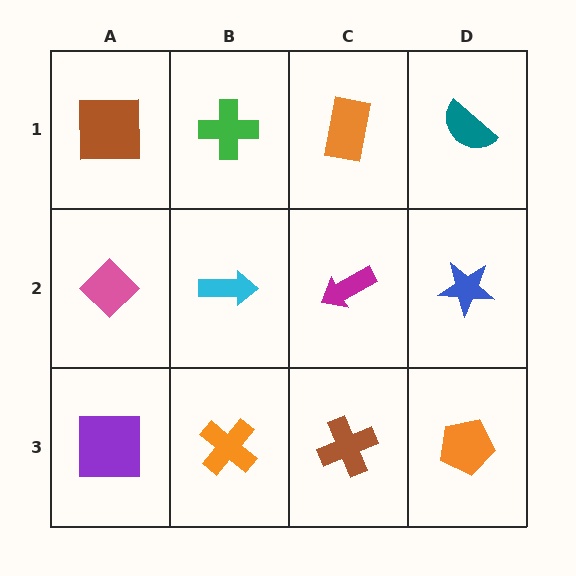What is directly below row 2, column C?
A brown cross.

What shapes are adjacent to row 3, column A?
A pink diamond (row 2, column A), an orange cross (row 3, column B).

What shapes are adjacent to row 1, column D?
A blue star (row 2, column D), an orange rectangle (row 1, column C).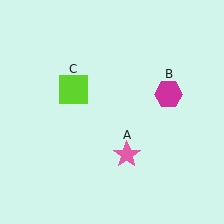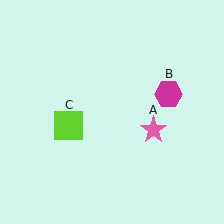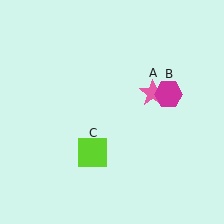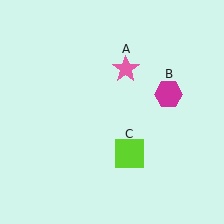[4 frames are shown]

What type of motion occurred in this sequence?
The pink star (object A), lime square (object C) rotated counterclockwise around the center of the scene.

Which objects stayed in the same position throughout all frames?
Magenta hexagon (object B) remained stationary.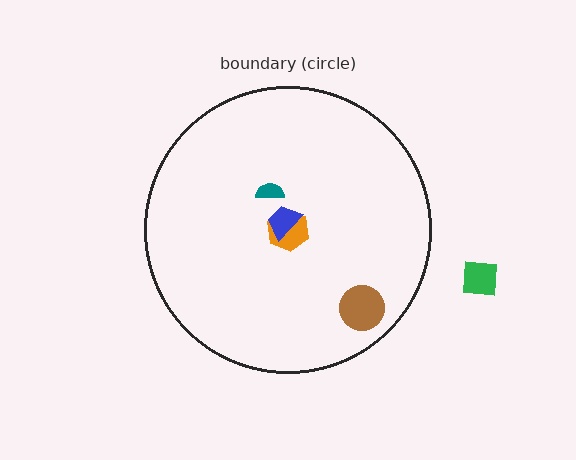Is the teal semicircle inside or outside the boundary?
Inside.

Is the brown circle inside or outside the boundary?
Inside.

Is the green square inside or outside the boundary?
Outside.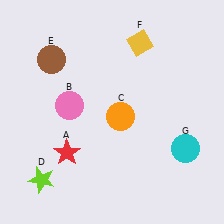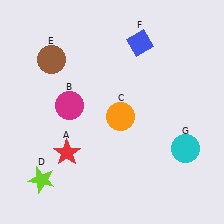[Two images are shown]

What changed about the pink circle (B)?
In Image 1, B is pink. In Image 2, it changed to magenta.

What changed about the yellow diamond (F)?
In Image 1, F is yellow. In Image 2, it changed to blue.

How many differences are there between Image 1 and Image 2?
There are 2 differences between the two images.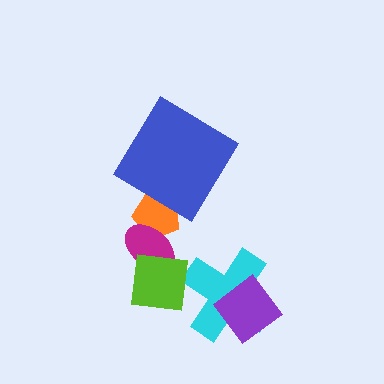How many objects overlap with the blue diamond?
1 object overlaps with the blue diamond.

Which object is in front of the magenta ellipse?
The lime square is in front of the magenta ellipse.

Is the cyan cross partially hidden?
Yes, it is partially covered by another shape.